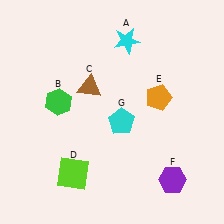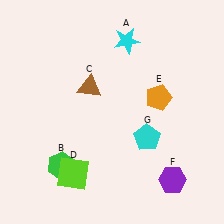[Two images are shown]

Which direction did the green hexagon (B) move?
The green hexagon (B) moved down.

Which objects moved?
The objects that moved are: the green hexagon (B), the cyan pentagon (G).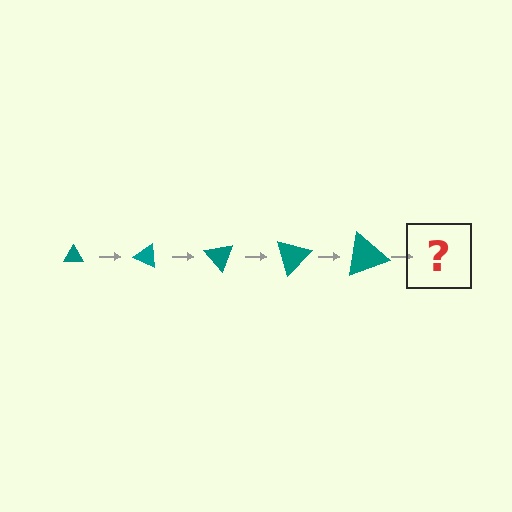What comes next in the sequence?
The next element should be a triangle, larger than the previous one and rotated 125 degrees from the start.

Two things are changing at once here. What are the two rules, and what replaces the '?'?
The two rules are that the triangle grows larger each step and it rotates 25 degrees each step. The '?' should be a triangle, larger than the previous one and rotated 125 degrees from the start.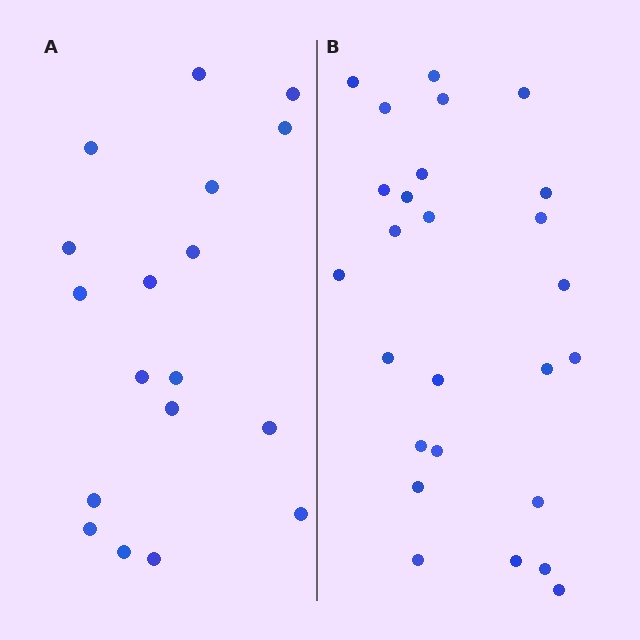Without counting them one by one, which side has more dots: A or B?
Region B (the right region) has more dots.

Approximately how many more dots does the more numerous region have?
Region B has roughly 8 or so more dots than region A.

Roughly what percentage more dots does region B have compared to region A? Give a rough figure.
About 45% more.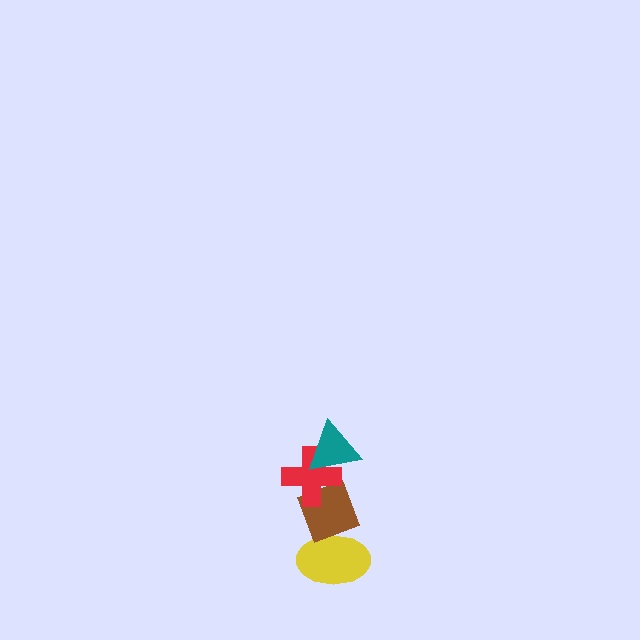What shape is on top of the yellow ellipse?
The brown diamond is on top of the yellow ellipse.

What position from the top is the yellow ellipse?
The yellow ellipse is 4th from the top.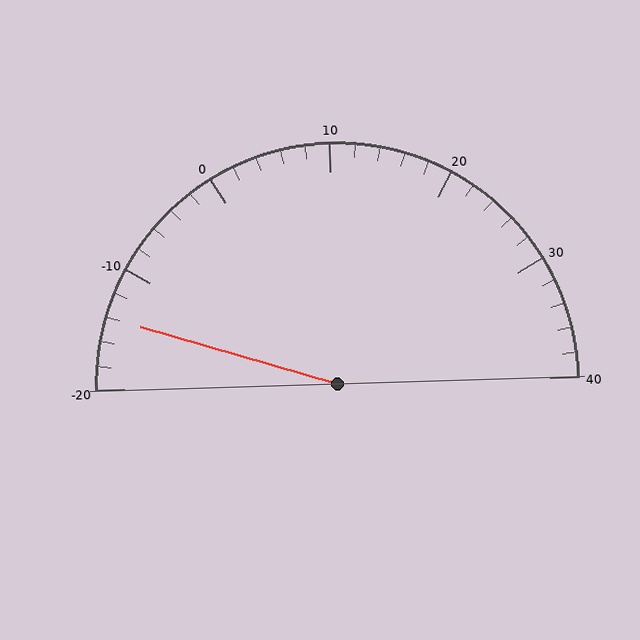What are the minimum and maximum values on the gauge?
The gauge ranges from -20 to 40.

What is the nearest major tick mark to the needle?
The nearest major tick mark is -10.